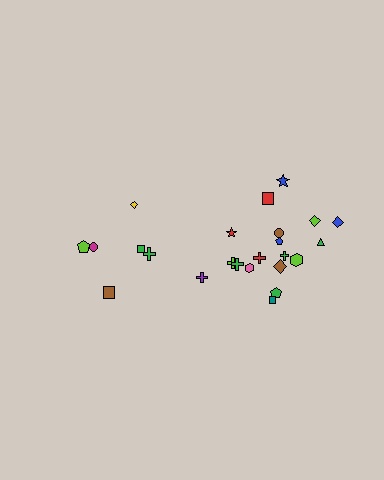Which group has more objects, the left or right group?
The right group.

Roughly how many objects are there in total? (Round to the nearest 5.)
Roughly 25 objects in total.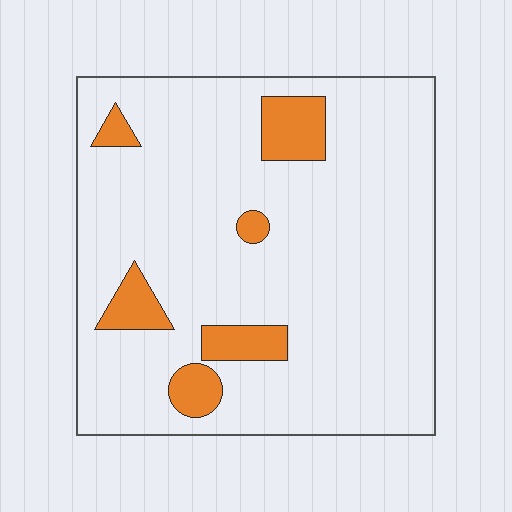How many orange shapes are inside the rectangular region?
6.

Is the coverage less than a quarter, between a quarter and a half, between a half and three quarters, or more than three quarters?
Less than a quarter.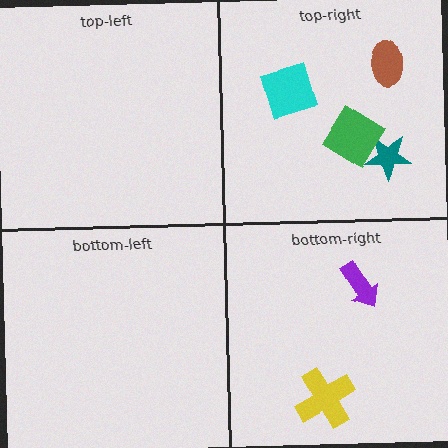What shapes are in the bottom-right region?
The purple arrow, the yellow cross.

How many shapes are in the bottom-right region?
2.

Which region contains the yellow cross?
The bottom-right region.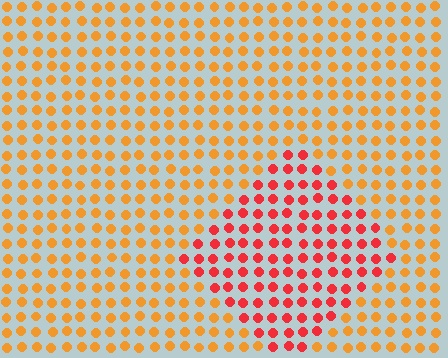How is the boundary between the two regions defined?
The boundary is defined purely by a slight shift in hue (about 37 degrees). Spacing, size, and orientation are identical on both sides.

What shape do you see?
I see a diamond.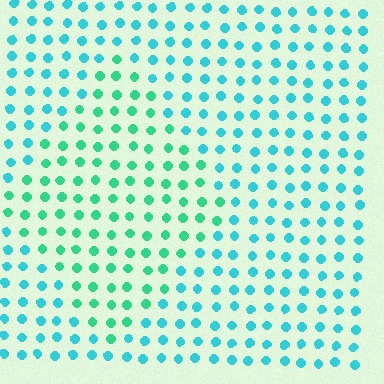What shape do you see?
I see a diamond.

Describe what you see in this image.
The image is filled with small cyan elements in a uniform arrangement. A diamond-shaped region is visible where the elements are tinted to a slightly different hue, forming a subtle color boundary.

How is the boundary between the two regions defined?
The boundary is defined purely by a slight shift in hue (about 31 degrees). Spacing, size, and orientation are identical on both sides.